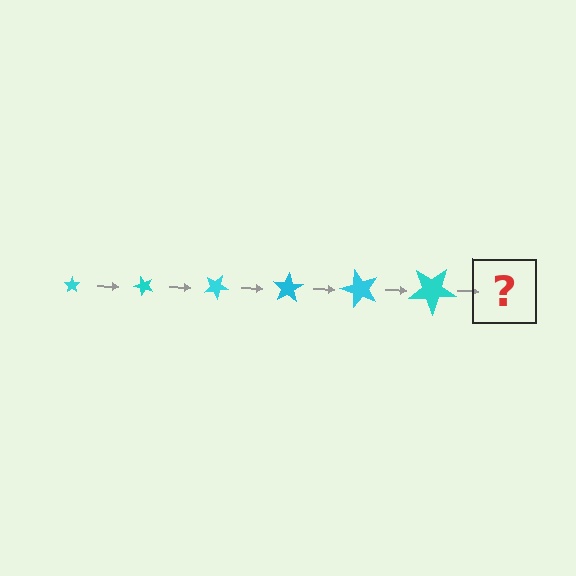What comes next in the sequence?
The next element should be a star, larger than the previous one and rotated 300 degrees from the start.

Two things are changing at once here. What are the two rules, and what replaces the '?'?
The two rules are that the star grows larger each step and it rotates 50 degrees each step. The '?' should be a star, larger than the previous one and rotated 300 degrees from the start.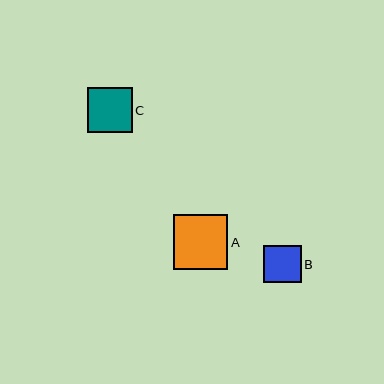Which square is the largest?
Square A is the largest with a size of approximately 55 pixels.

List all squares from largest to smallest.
From largest to smallest: A, C, B.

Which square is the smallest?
Square B is the smallest with a size of approximately 38 pixels.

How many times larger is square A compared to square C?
Square A is approximately 1.2 times the size of square C.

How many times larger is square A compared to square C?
Square A is approximately 1.2 times the size of square C.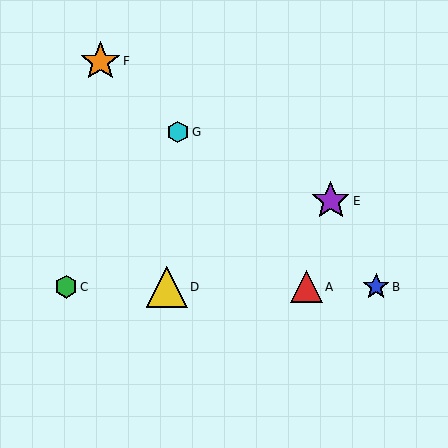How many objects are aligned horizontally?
4 objects (A, B, C, D) are aligned horizontally.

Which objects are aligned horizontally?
Objects A, B, C, D are aligned horizontally.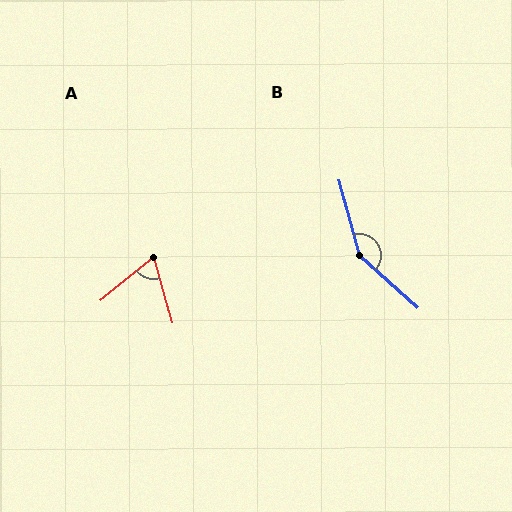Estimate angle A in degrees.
Approximately 66 degrees.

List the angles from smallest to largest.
A (66°), B (147°).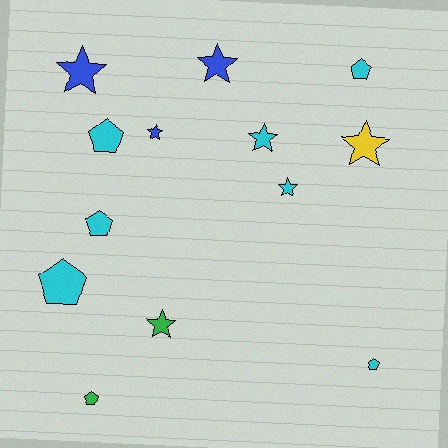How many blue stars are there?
There are 3 blue stars.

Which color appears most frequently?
Cyan, with 7 objects.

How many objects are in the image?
There are 13 objects.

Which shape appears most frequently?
Star, with 7 objects.